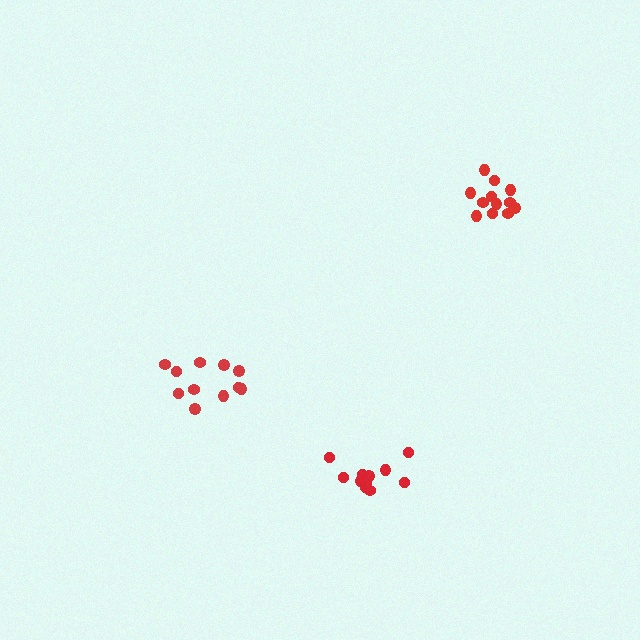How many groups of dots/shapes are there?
There are 3 groups.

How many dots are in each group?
Group 1: 12 dots, Group 2: 11 dots, Group 3: 11 dots (34 total).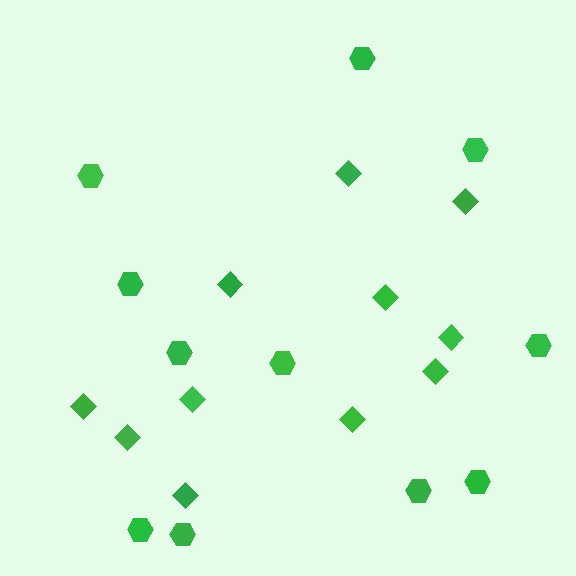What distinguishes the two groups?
There are 2 groups: one group of diamonds (11) and one group of hexagons (11).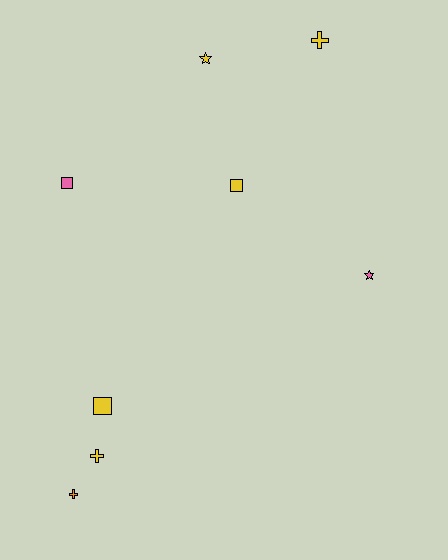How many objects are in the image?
There are 8 objects.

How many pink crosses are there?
There are no pink crosses.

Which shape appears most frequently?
Cross, with 3 objects.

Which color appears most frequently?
Yellow, with 5 objects.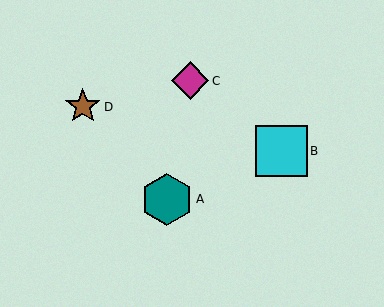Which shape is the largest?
The teal hexagon (labeled A) is the largest.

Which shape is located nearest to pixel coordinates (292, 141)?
The cyan square (labeled B) at (282, 151) is nearest to that location.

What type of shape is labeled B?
Shape B is a cyan square.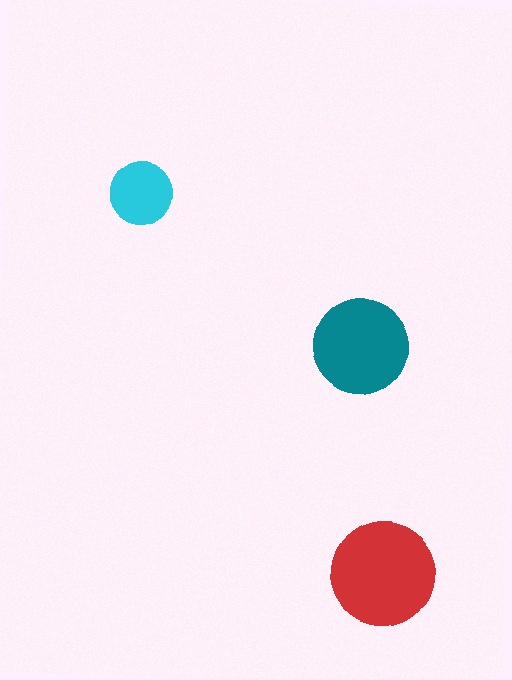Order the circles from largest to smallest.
the red one, the teal one, the cyan one.